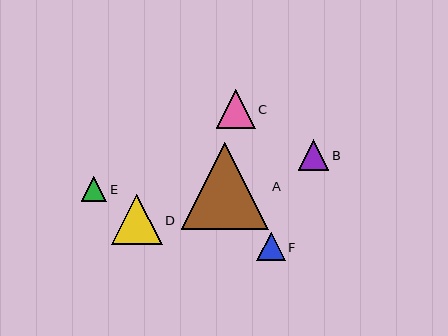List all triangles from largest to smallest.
From largest to smallest: A, D, C, B, F, E.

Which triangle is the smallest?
Triangle E is the smallest with a size of approximately 25 pixels.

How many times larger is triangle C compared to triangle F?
Triangle C is approximately 1.4 times the size of triangle F.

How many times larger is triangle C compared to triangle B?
Triangle C is approximately 1.3 times the size of triangle B.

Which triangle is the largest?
Triangle A is the largest with a size of approximately 87 pixels.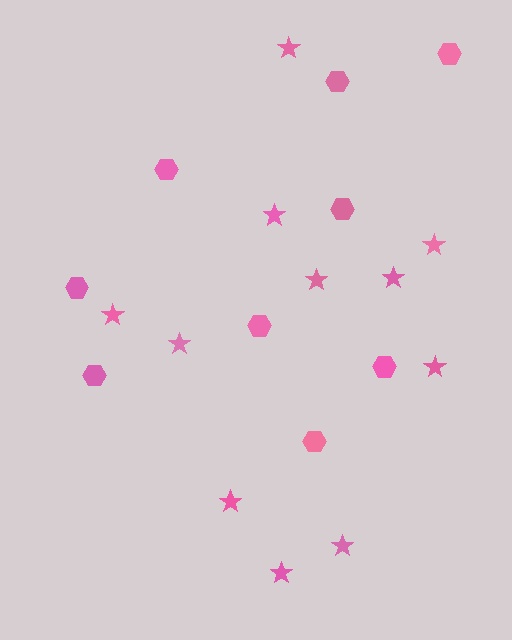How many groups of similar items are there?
There are 2 groups: one group of hexagons (9) and one group of stars (11).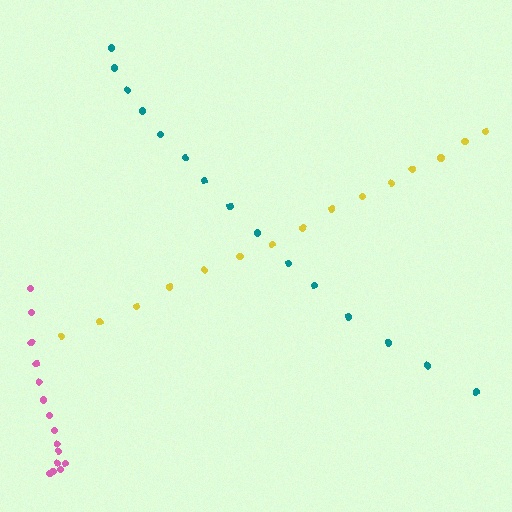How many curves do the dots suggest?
There are 3 distinct paths.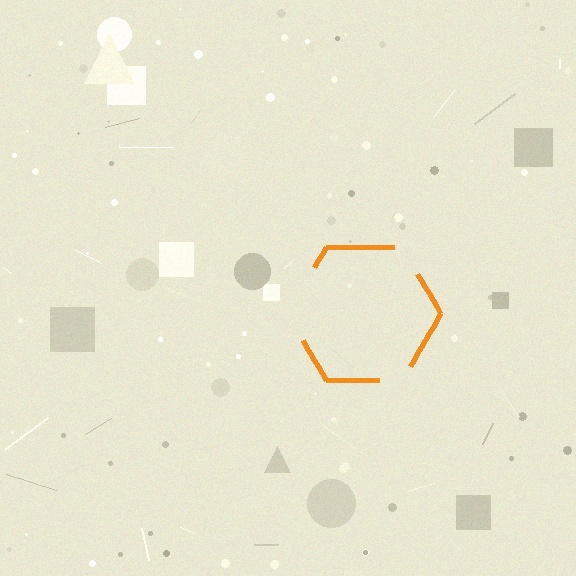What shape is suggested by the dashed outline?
The dashed outline suggests a hexagon.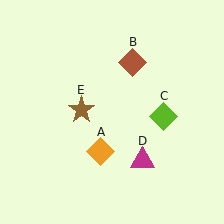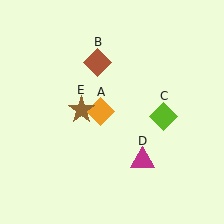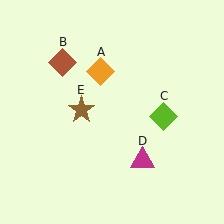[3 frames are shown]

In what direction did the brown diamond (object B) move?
The brown diamond (object B) moved left.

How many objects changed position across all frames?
2 objects changed position: orange diamond (object A), brown diamond (object B).